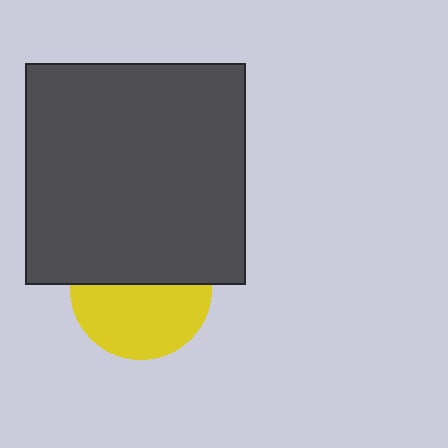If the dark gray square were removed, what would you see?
You would see the complete yellow circle.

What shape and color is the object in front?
The object in front is a dark gray square.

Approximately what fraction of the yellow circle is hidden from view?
Roughly 47% of the yellow circle is hidden behind the dark gray square.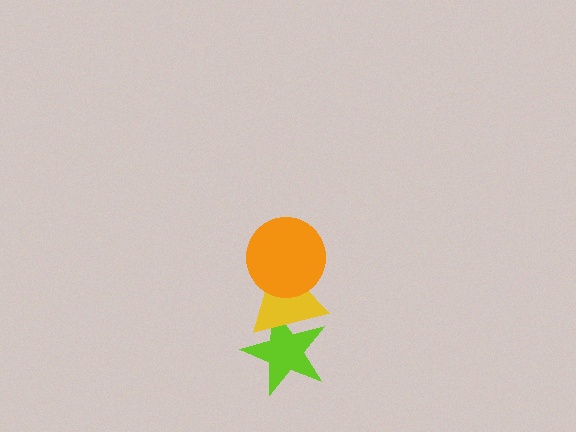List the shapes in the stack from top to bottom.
From top to bottom: the orange circle, the yellow triangle, the lime star.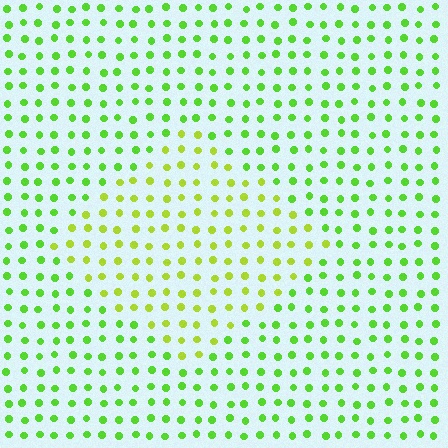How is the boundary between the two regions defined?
The boundary is defined purely by a slight shift in hue (about 30 degrees). Spacing, size, and orientation are identical on both sides.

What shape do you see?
I see a diamond.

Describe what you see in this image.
The image is filled with small lime elements in a uniform arrangement. A diamond-shaped region is visible where the elements are tinted to a slightly different hue, forming a subtle color boundary.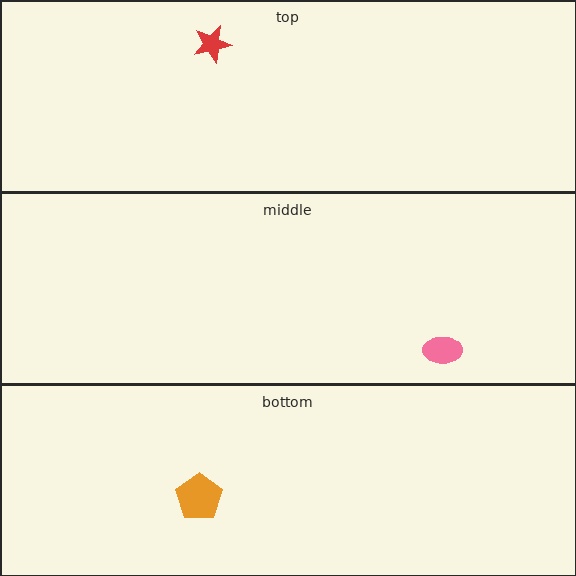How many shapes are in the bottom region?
1.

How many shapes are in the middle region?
1.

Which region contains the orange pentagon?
The bottom region.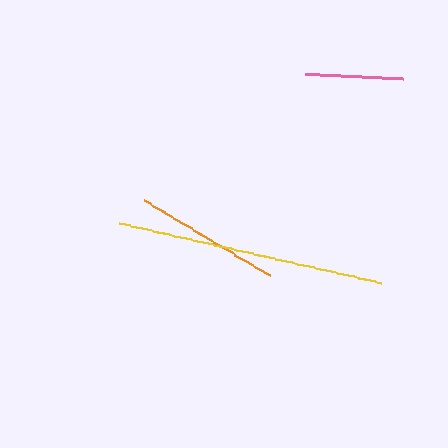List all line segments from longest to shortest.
From longest to shortest: yellow, orange, pink.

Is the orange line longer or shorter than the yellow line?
The yellow line is longer than the orange line.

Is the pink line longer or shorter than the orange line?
The orange line is longer than the pink line.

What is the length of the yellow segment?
The yellow segment is approximately 269 pixels long.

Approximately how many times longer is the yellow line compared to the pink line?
The yellow line is approximately 2.7 times the length of the pink line.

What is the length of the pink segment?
The pink segment is approximately 98 pixels long.